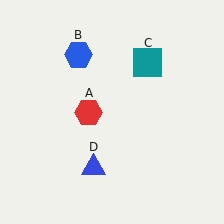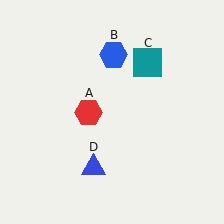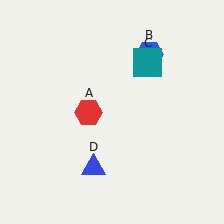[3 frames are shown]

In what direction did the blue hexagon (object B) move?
The blue hexagon (object B) moved right.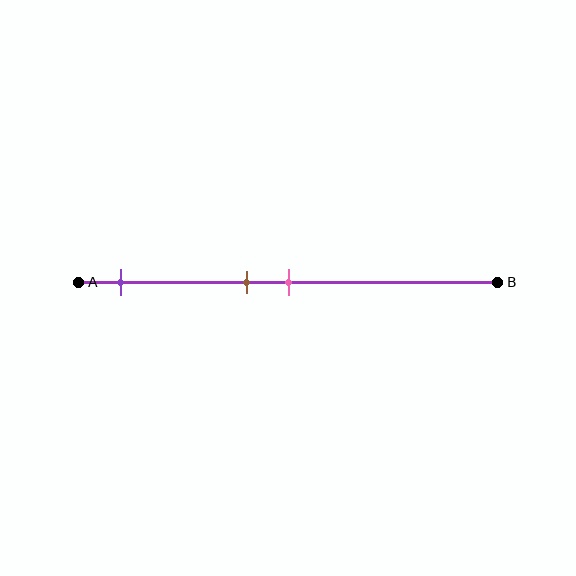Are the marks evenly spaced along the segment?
No, the marks are not evenly spaced.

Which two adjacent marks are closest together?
The brown and pink marks are the closest adjacent pair.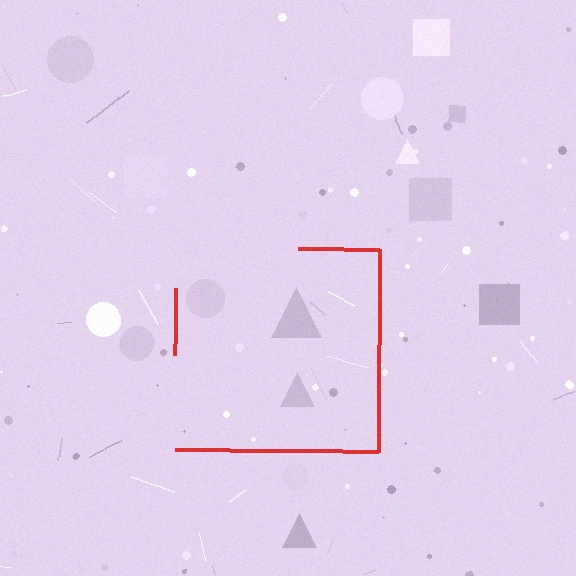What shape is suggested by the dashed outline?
The dashed outline suggests a square.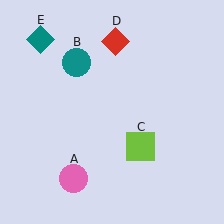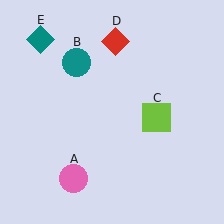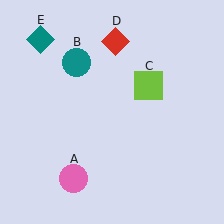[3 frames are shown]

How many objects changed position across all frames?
1 object changed position: lime square (object C).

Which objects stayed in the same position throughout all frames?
Pink circle (object A) and teal circle (object B) and red diamond (object D) and teal diamond (object E) remained stationary.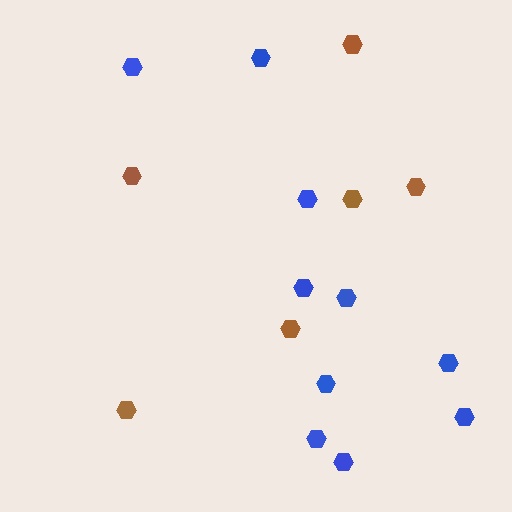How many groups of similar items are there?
There are 2 groups: one group of blue hexagons (10) and one group of brown hexagons (6).